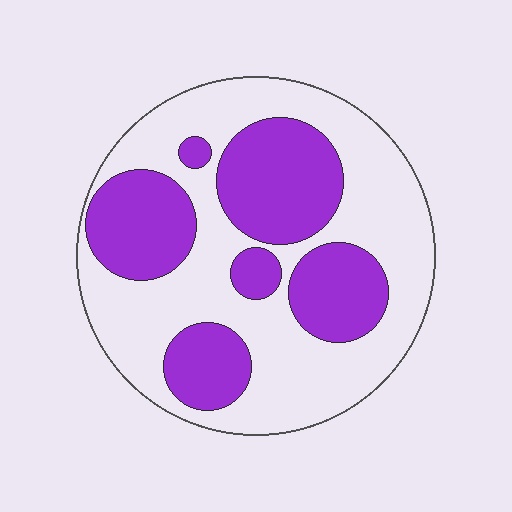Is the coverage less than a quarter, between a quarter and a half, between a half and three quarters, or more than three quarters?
Between a quarter and a half.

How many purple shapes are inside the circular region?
6.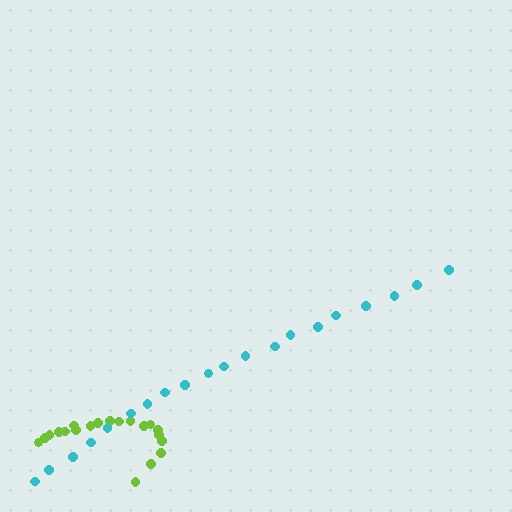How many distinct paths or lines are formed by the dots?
There are 2 distinct paths.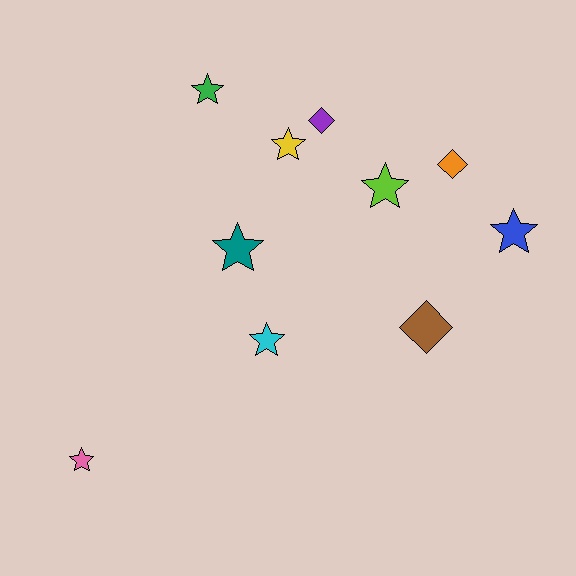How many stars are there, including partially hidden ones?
There are 7 stars.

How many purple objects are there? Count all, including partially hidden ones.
There is 1 purple object.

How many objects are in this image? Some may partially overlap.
There are 10 objects.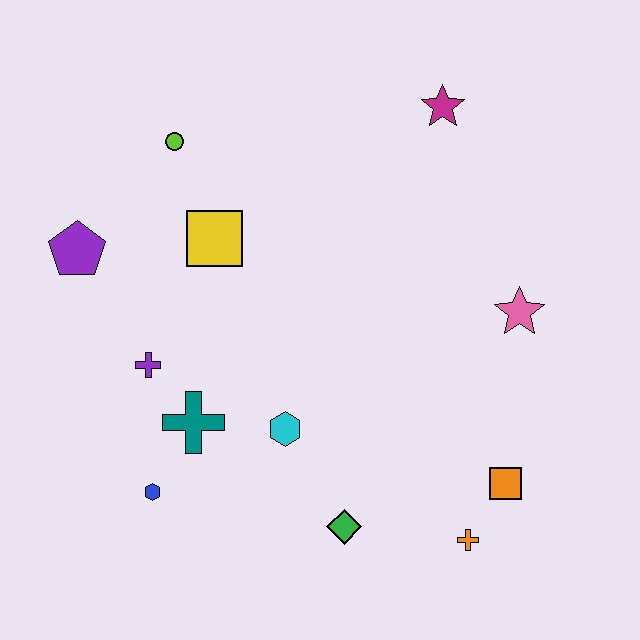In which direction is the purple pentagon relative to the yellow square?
The purple pentagon is to the left of the yellow square.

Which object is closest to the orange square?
The orange cross is closest to the orange square.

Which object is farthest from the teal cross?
The magenta star is farthest from the teal cross.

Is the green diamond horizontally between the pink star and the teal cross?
Yes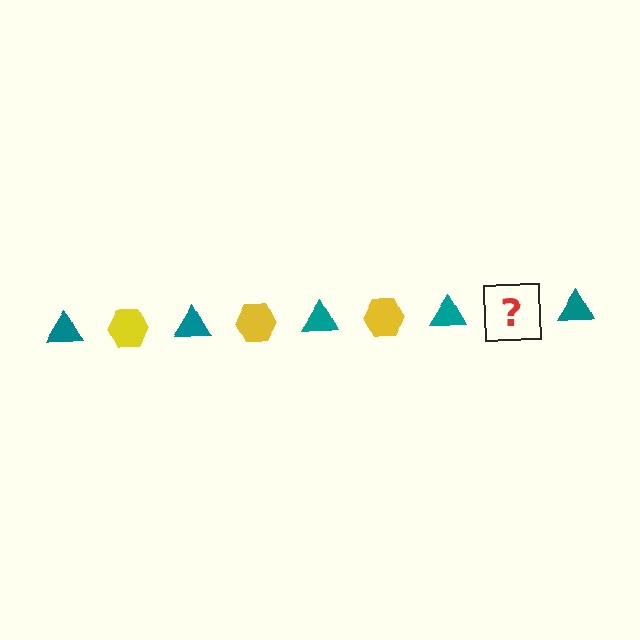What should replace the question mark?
The question mark should be replaced with a yellow hexagon.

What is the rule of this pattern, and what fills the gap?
The rule is that the pattern alternates between teal triangle and yellow hexagon. The gap should be filled with a yellow hexagon.